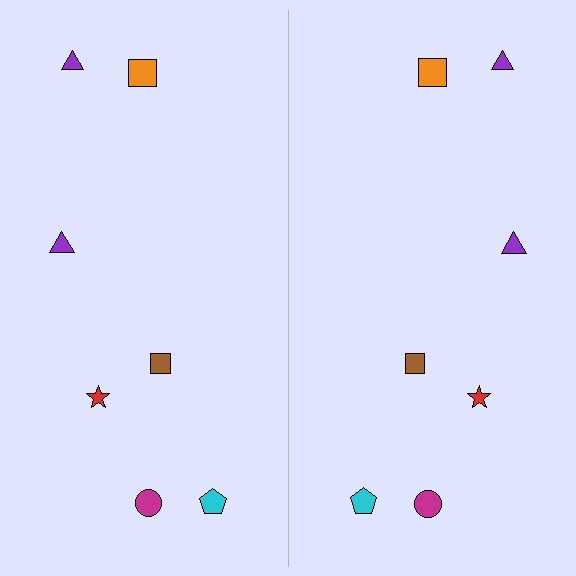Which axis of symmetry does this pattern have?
The pattern has a vertical axis of symmetry running through the center of the image.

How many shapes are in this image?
There are 14 shapes in this image.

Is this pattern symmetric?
Yes, this pattern has bilateral (reflection) symmetry.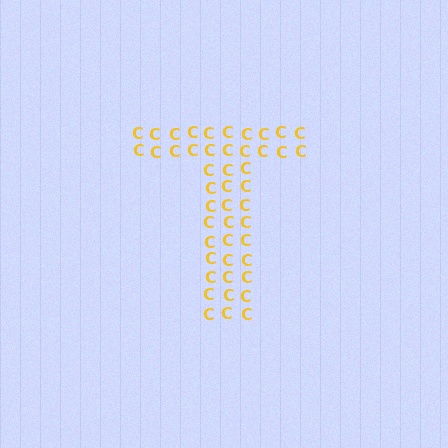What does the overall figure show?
The overall figure shows the letter T.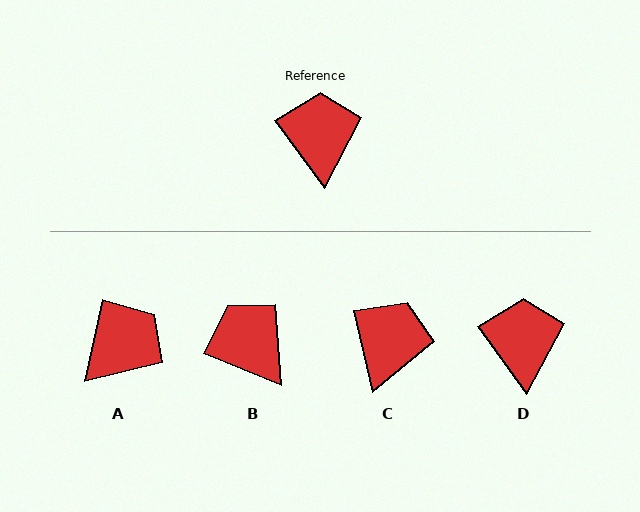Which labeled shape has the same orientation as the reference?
D.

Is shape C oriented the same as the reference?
No, it is off by about 23 degrees.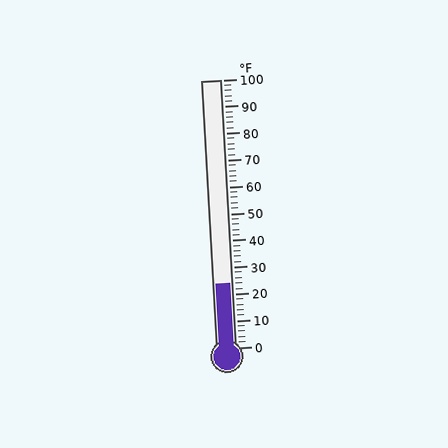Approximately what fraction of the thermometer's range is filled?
The thermometer is filled to approximately 25% of its range.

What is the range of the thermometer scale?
The thermometer scale ranges from 0°F to 100°F.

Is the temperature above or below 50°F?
The temperature is below 50°F.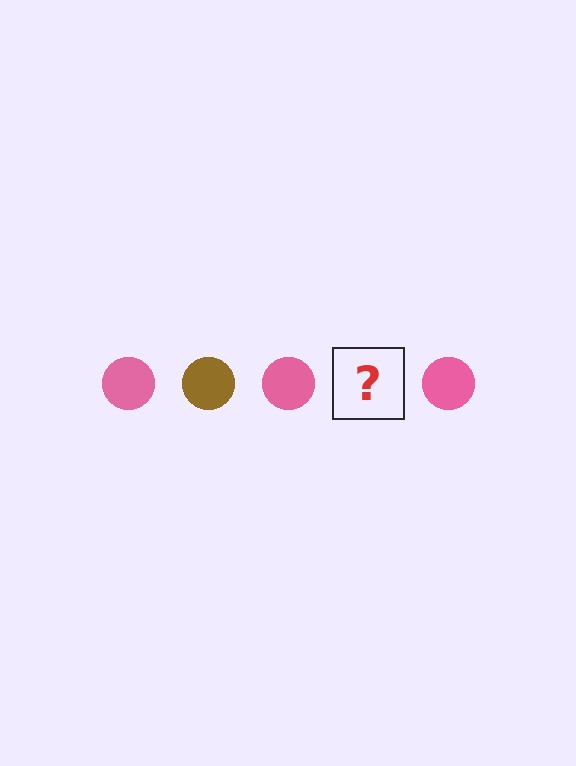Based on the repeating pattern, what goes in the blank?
The blank should be a brown circle.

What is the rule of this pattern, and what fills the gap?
The rule is that the pattern cycles through pink, brown circles. The gap should be filled with a brown circle.